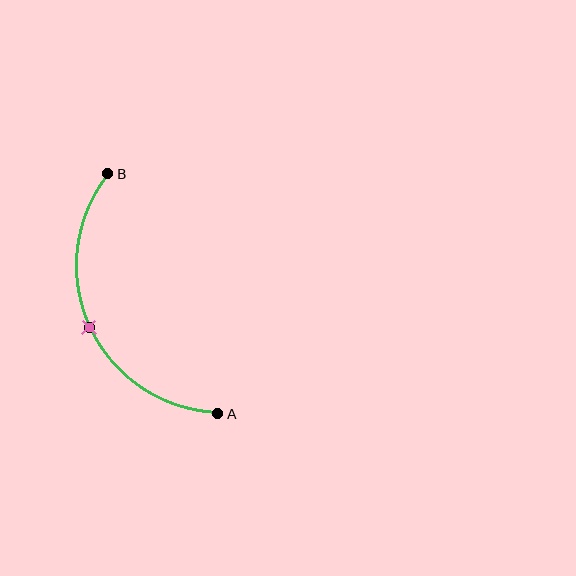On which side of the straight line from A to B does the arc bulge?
The arc bulges to the left of the straight line connecting A and B.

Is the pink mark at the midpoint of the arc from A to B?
Yes. The pink mark lies on the arc at equal arc-length from both A and B — it is the arc midpoint.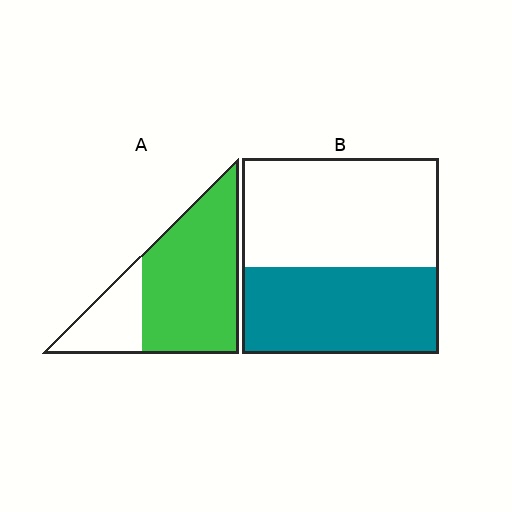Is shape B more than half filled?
No.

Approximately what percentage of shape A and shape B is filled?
A is approximately 75% and B is approximately 45%.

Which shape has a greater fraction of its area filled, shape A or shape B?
Shape A.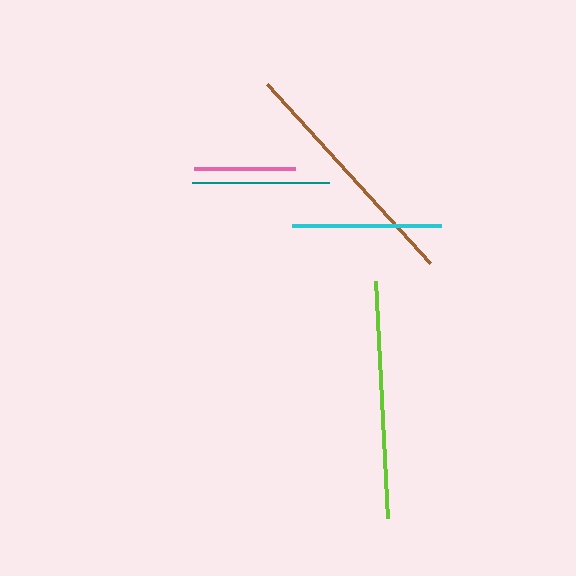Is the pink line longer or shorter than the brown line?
The brown line is longer than the pink line.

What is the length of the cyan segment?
The cyan segment is approximately 150 pixels long.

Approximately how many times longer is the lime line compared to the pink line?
The lime line is approximately 2.4 times the length of the pink line.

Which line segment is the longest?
The brown line is the longest at approximately 242 pixels.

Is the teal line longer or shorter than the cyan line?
The cyan line is longer than the teal line.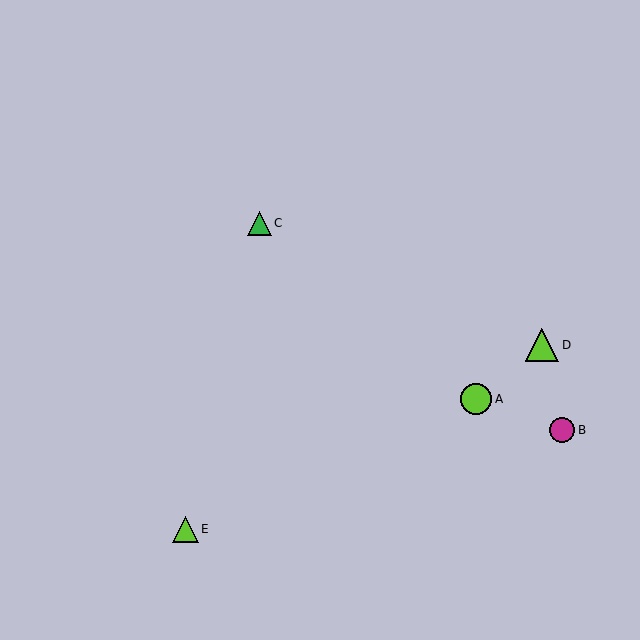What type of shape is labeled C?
Shape C is a green triangle.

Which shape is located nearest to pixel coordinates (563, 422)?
The magenta circle (labeled B) at (562, 430) is nearest to that location.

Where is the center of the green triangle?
The center of the green triangle is at (259, 223).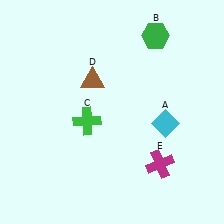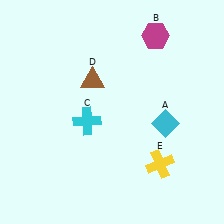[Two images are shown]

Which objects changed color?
B changed from green to magenta. C changed from green to cyan. E changed from magenta to yellow.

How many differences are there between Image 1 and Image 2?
There are 3 differences between the two images.